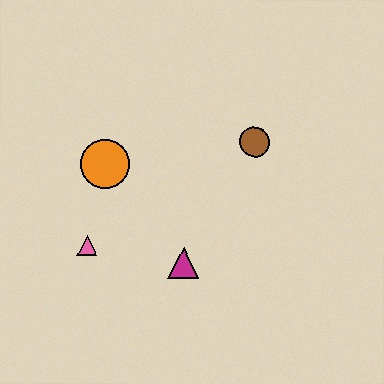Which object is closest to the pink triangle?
The orange circle is closest to the pink triangle.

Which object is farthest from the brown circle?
The pink triangle is farthest from the brown circle.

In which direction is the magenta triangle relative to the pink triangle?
The magenta triangle is to the right of the pink triangle.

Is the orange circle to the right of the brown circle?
No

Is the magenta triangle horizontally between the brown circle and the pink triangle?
Yes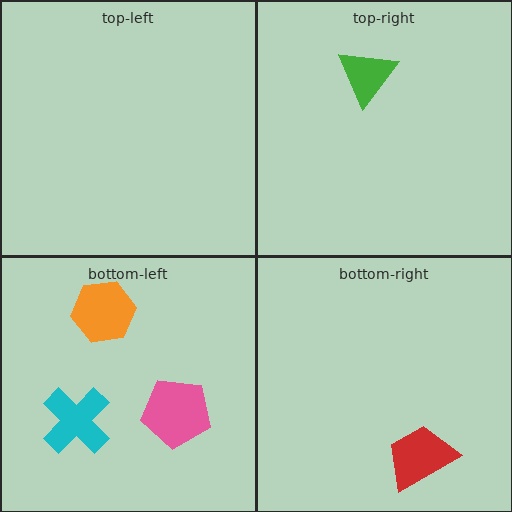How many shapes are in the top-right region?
1.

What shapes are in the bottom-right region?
The red trapezoid.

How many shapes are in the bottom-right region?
1.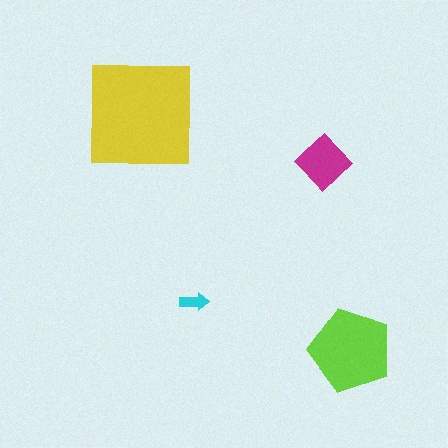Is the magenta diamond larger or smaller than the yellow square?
Smaller.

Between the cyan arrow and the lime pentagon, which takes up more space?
The lime pentagon.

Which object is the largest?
The yellow square.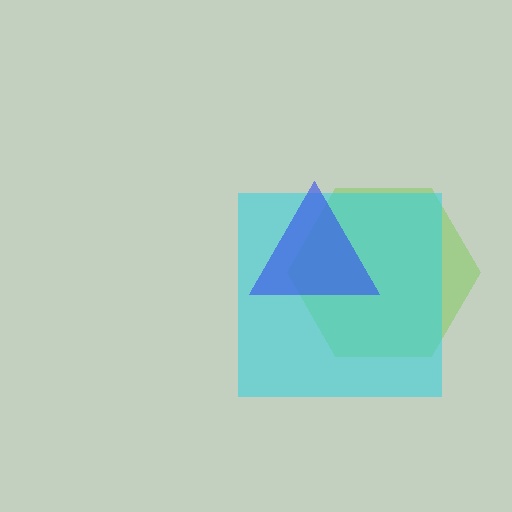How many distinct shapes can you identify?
There are 3 distinct shapes: a lime hexagon, a cyan square, a blue triangle.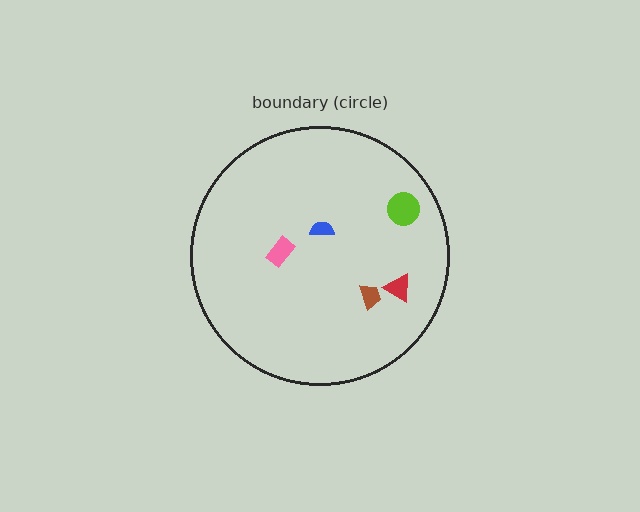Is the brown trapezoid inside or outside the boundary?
Inside.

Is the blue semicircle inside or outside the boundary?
Inside.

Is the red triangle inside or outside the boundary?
Inside.